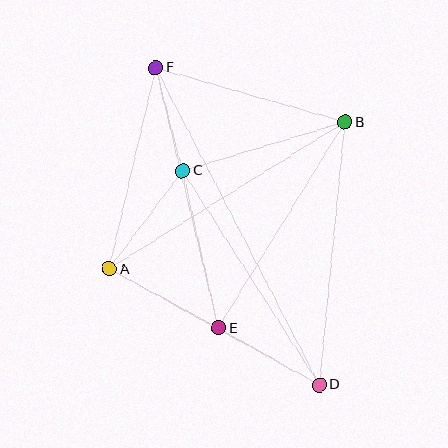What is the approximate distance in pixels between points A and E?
The distance between A and E is approximately 124 pixels.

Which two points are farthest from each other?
Points D and F are farthest from each other.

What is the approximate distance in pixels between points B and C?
The distance between B and C is approximately 169 pixels.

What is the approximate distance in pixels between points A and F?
The distance between A and F is approximately 206 pixels.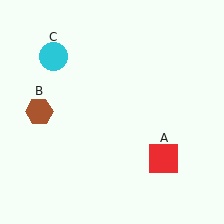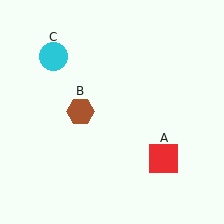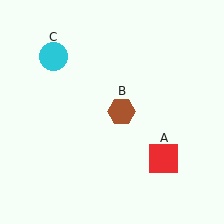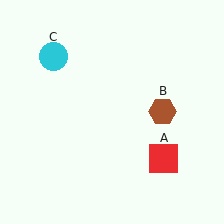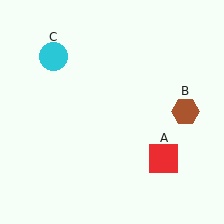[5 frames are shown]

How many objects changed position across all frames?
1 object changed position: brown hexagon (object B).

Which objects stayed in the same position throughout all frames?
Red square (object A) and cyan circle (object C) remained stationary.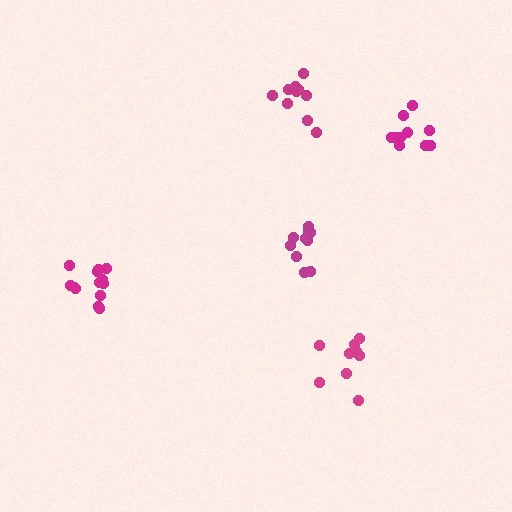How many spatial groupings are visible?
There are 5 spatial groupings.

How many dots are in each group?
Group 1: 10 dots, Group 2: 9 dots, Group 3: 10 dots, Group 4: 10 dots, Group 5: 14 dots (53 total).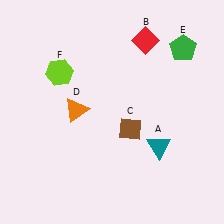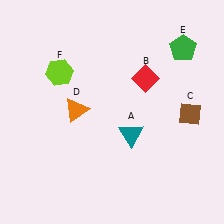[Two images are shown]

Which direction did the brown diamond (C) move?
The brown diamond (C) moved right.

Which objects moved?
The objects that moved are: the teal triangle (A), the red diamond (B), the brown diamond (C).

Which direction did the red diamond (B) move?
The red diamond (B) moved down.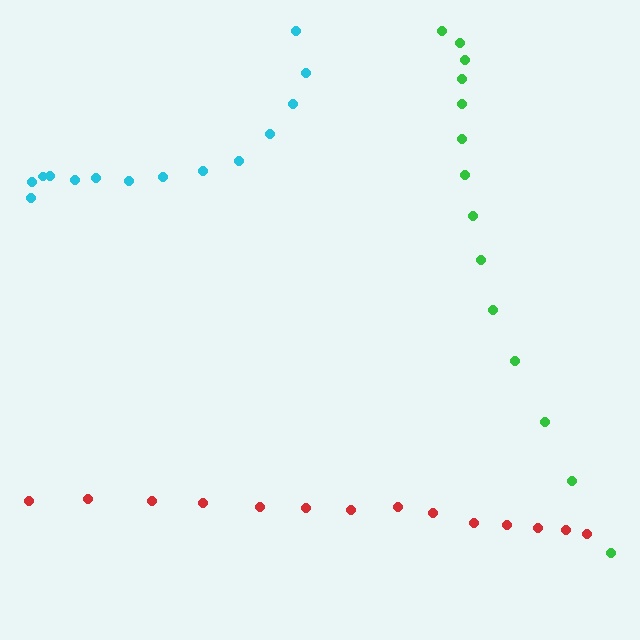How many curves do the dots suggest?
There are 3 distinct paths.